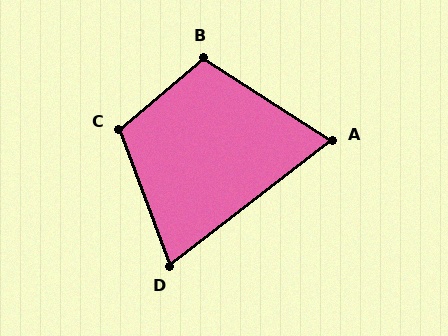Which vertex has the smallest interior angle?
A, at approximately 70 degrees.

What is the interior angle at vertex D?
Approximately 73 degrees (acute).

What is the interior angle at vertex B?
Approximately 107 degrees (obtuse).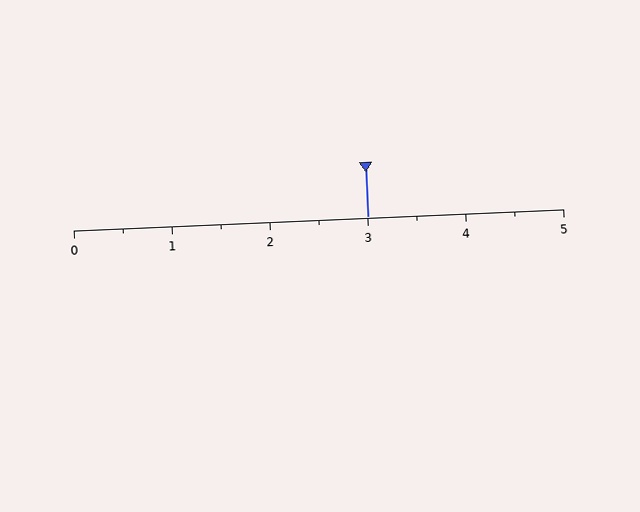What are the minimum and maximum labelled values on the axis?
The axis runs from 0 to 5.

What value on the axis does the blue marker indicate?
The marker indicates approximately 3.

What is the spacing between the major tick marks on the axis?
The major ticks are spaced 1 apart.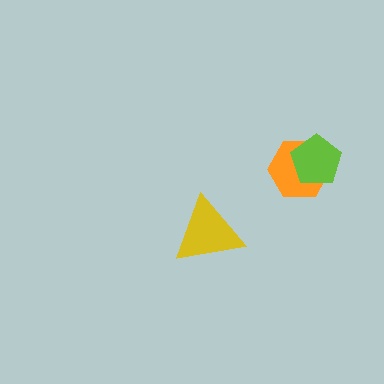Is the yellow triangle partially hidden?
No, no other shape covers it.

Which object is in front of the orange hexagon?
The lime pentagon is in front of the orange hexagon.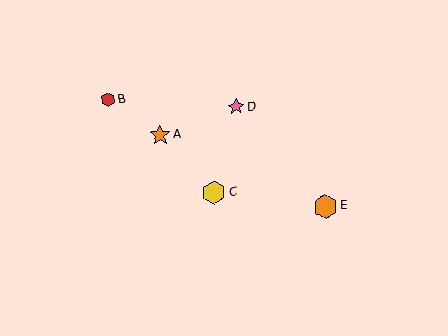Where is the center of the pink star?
The center of the pink star is at (236, 107).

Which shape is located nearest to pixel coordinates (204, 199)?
The yellow hexagon (labeled C) at (214, 193) is nearest to that location.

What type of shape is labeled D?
Shape D is a pink star.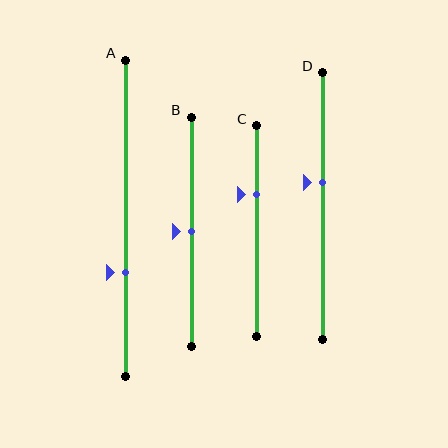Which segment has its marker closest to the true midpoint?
Segment B has its marker closest to the true midpoint.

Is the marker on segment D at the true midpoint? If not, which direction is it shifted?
No, the marker on segment D is shifted upward by about 9% of the segment length.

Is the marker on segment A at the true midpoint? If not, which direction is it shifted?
No, the marker on segment A is shifted downward by about 17% of the segment length.